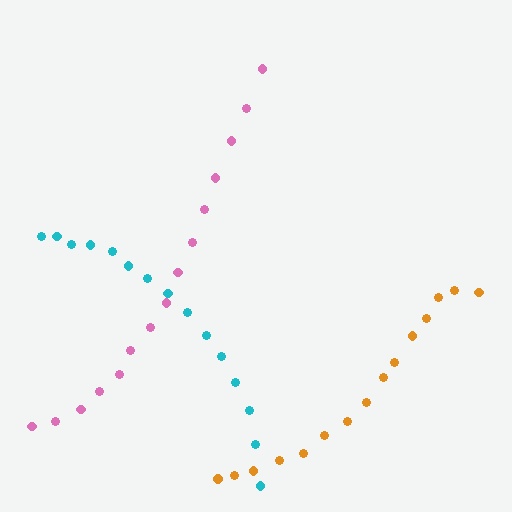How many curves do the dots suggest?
There are 3 distinct paths.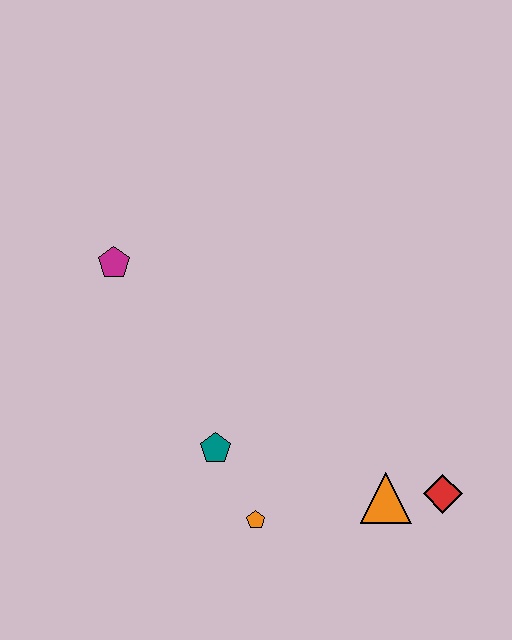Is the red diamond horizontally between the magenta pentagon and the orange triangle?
No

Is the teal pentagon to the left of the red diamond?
Yes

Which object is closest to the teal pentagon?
The orange pentagon is closest to the teal pentagon.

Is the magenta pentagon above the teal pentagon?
Yes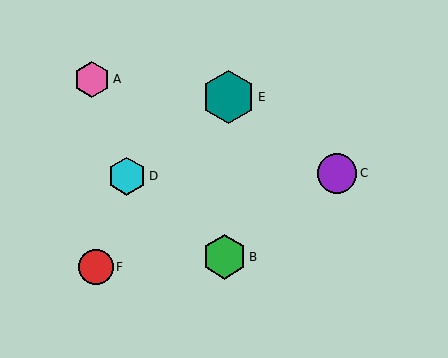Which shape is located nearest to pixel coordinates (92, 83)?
The pink hexagon (labeled A) at (92, 79) is nearest to that location.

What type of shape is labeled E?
Shape E is a teal hexagon.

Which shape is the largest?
The teal hexagon (labeled E) is the largest.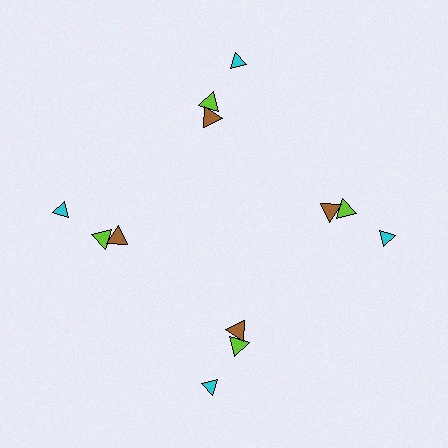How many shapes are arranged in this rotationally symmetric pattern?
There are 12 shapes, arranged in 4 groups of 3.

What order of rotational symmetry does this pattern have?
This pattern has 4-fold rotational symmetry.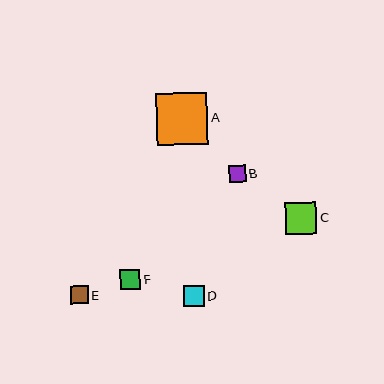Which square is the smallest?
Square B is the smallest with a size of approximately 17 pixels.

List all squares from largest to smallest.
From largest to smallest: A, C, D, F, E, B.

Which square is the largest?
Square A is the largest with a size of approximately 52 pixels.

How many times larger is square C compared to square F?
Square C is approximately 1.5 times the size of square F.